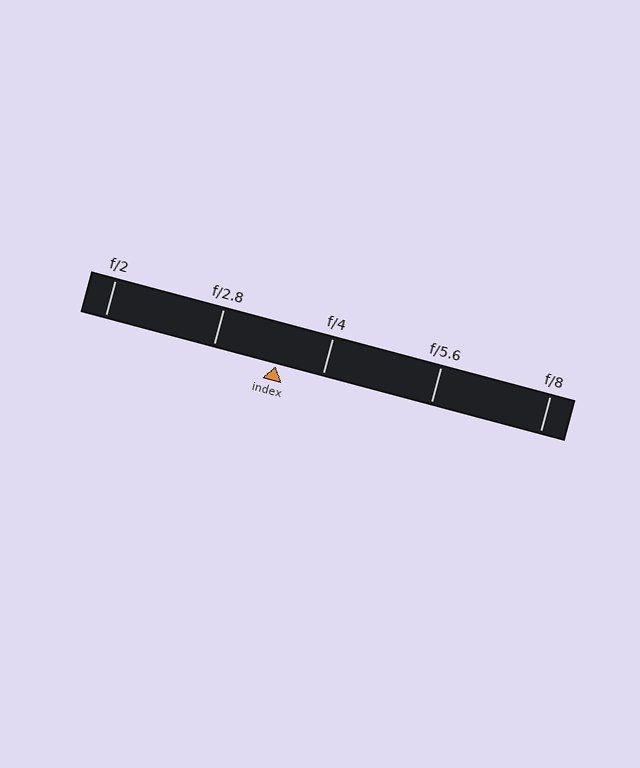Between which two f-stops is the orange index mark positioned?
The index mark is between f/2.8 and f/4.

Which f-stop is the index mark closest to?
The index mark is closest to f/4.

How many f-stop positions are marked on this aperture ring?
There are 5 f-stop positions marked.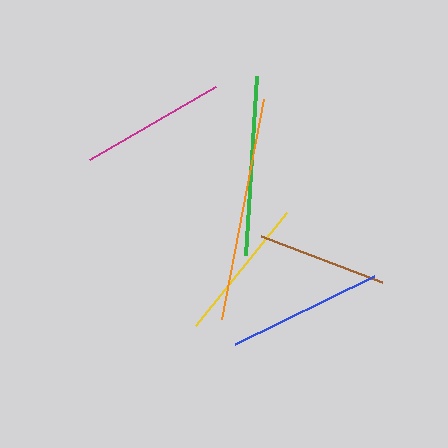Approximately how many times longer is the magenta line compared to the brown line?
The magenta line is approximately 1.1 times the length of the brown line.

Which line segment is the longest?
The orange line is the longest at approximately 224 pixels.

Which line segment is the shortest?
The brown line is the shortest at approximately 129 pixels.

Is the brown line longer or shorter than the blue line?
The blue line is longer than the brown line.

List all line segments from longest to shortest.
From longest to shortest: orange, green, blue, magenta, yellow, brown.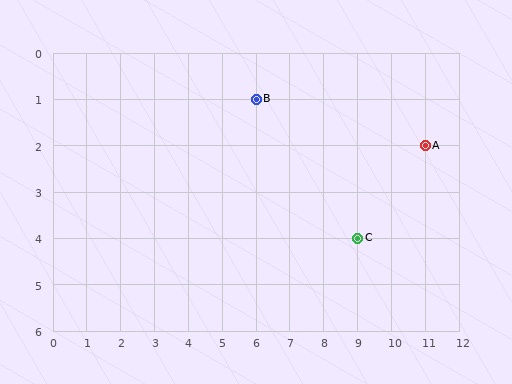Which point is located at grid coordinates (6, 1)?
Point B is at (6, 1).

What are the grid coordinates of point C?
Point C is at grid coordinates (9, 4).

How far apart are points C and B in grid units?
Points C and B are 3 columns and 3 rows apart (about 4.2 grid units diagonally).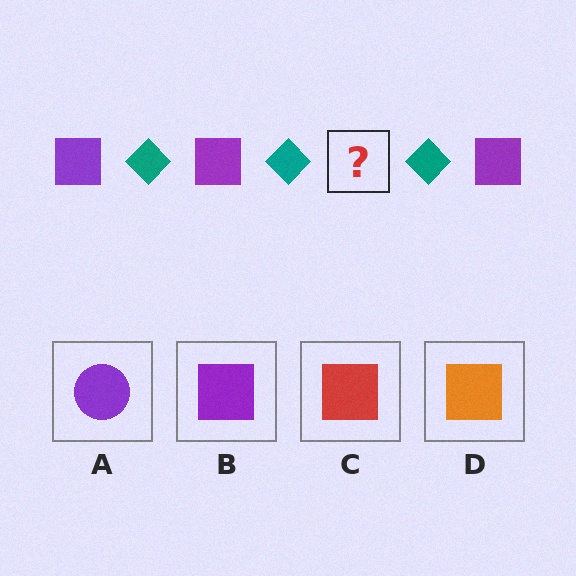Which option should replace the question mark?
Option B.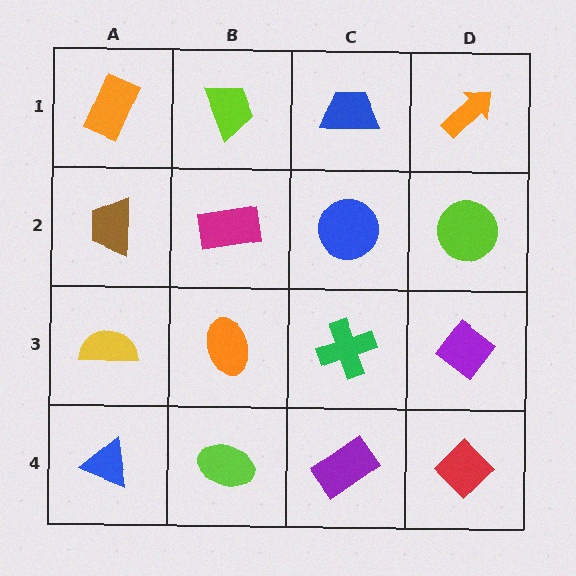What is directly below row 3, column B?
A lime ellipse.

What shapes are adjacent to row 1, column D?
A lime circle (row 2, column D), a blue trapezoid (row 1, column C).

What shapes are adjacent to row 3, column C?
A blue circle (row 2, column C), a purple rectangle (row 4, column C), an orange ellipse (row 3, column B), a purple diamond (row 3, column D).